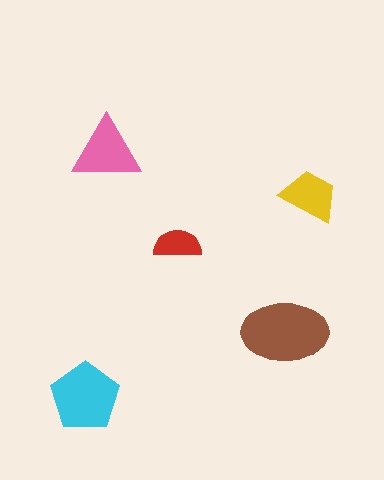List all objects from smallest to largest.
The red semicircle, the yellow trapezoid, the pink triangle, the cyan pentagon, the brown ellipse.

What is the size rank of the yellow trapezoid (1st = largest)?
4th.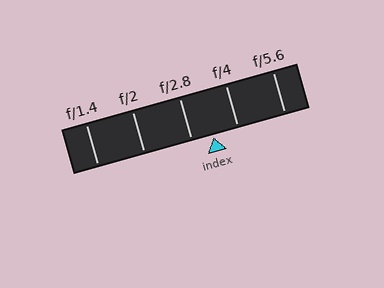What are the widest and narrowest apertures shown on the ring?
The widest aperture shown is f/1.4 and the narrowest is f/5.6.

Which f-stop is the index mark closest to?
The index mark is closest to f/2.8.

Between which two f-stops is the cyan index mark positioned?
The index mark is between f/2.8 and f/4.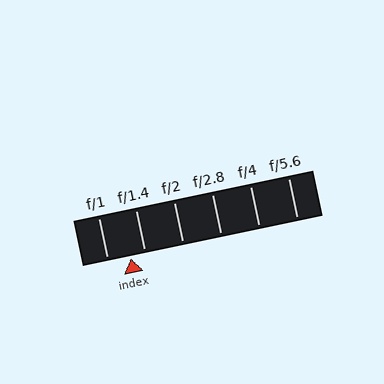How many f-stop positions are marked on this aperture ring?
There are 6 f-stop positions marked.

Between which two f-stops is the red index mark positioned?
The index mark is between f/1 and f/1.4.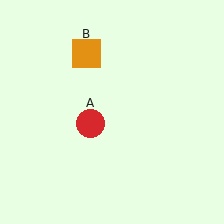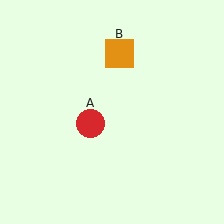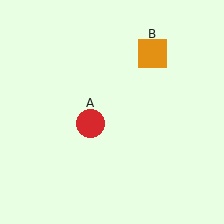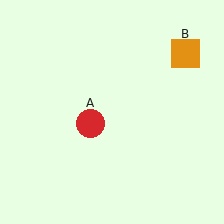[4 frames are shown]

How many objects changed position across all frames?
1 object changed position: orange square (object B).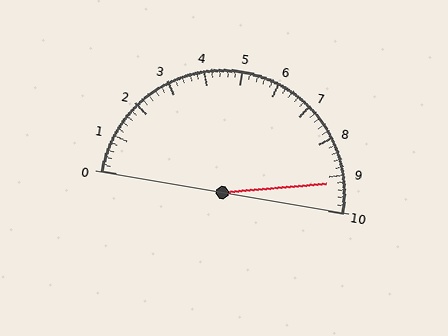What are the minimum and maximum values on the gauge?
The gauge ranges from 0 to 10.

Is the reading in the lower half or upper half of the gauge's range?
The reading is in the upper half of the range (0 to 10).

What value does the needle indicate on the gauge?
The needle indicates approximately 9.2.